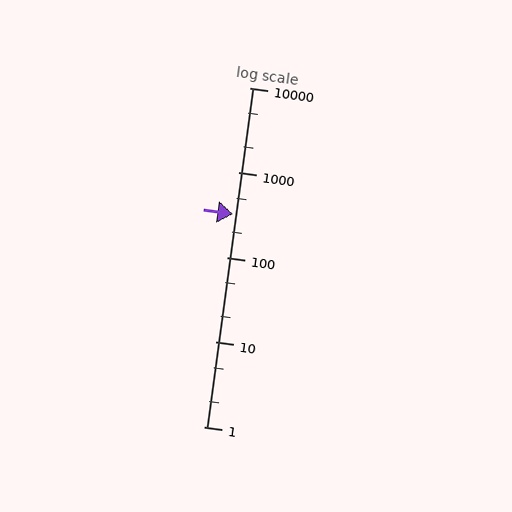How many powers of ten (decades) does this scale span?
The scale spans 4 decades, from 1 to 10000.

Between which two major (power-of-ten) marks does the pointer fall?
The pointer is between 100 and 1000.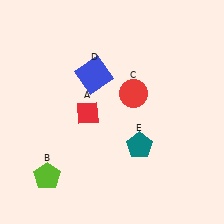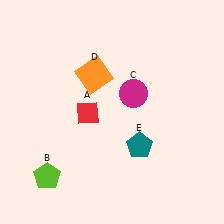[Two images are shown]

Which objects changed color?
C changed from red to magenta. D changed from blue to orange.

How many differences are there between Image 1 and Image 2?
There are 2 differences between the two images.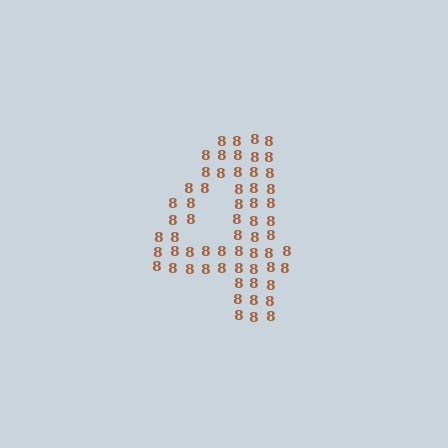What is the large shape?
The large shape is the digit 4.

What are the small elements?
The small elements are digit 8's.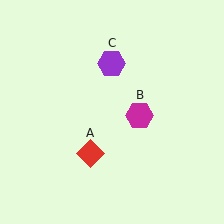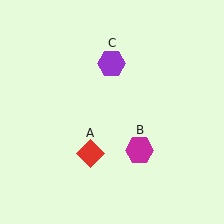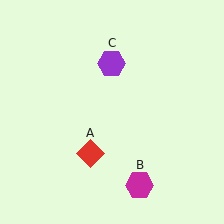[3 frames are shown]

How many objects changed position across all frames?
1 object changed position: magenta hexagon (object B).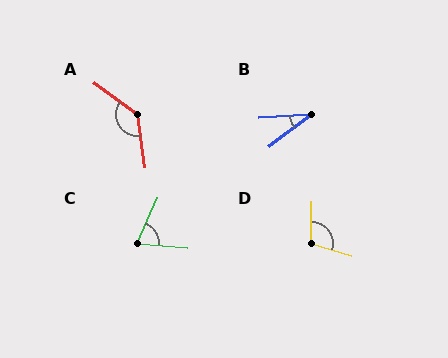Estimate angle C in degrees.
Approximately 71 degrees.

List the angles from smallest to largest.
B (34°), C (71°), D (106°), A (135°).